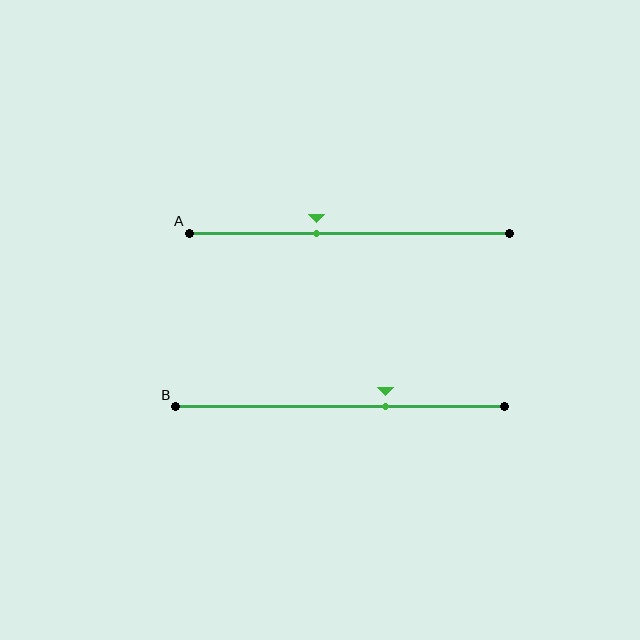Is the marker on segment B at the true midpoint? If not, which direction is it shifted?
No, the marker on segment B is shifted to the right by about 14% of the segment length.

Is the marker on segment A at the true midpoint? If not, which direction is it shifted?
No, the marker on segment A is shifted to the left by about 10% of the segment length.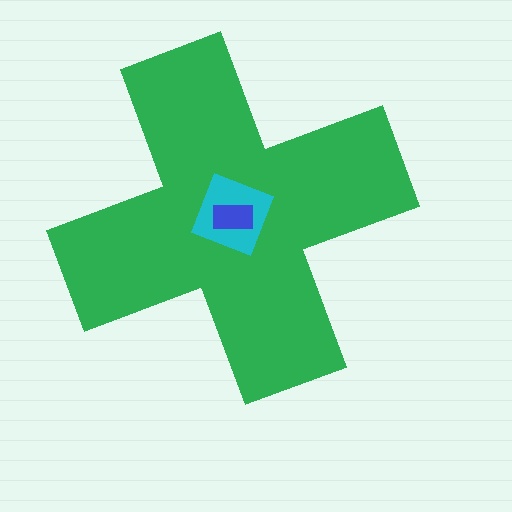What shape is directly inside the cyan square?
The blue rectangle.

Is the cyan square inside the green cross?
Yes.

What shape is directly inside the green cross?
The cyan square.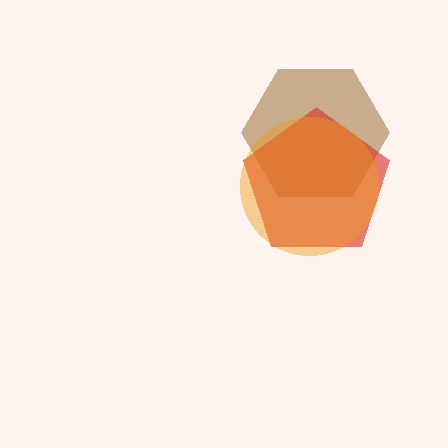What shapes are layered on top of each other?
The layered shapes are: a brown hexagon, a red pentagon, an orange circle.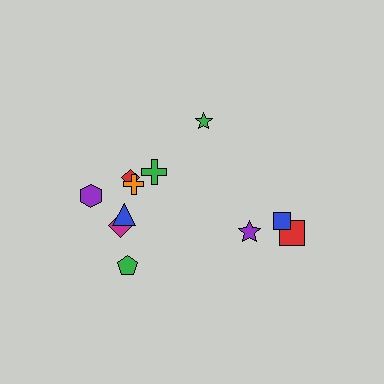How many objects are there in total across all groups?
There are 11 objects.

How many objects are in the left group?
There are 7 objects.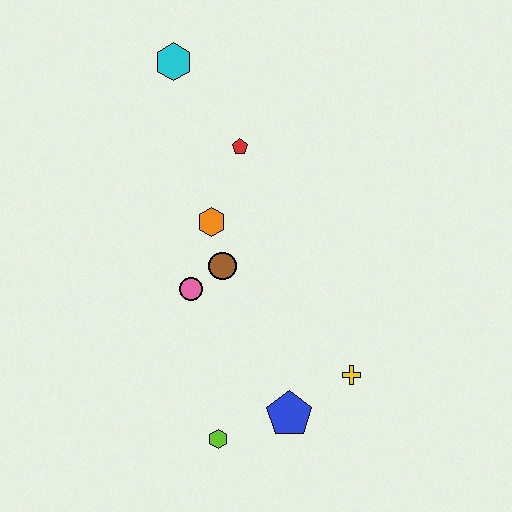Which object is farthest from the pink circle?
The cyan hexagon is farthest from the pink circle.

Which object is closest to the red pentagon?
The orange hexagon is closest to the red pentagon.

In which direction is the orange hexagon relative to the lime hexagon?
The orange hexagon is above the lime hexagon.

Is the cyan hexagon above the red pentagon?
Yes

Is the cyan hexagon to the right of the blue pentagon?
No